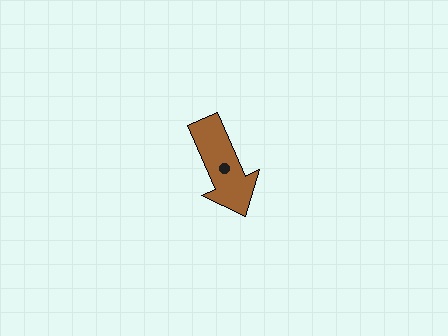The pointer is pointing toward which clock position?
Roughly 5 o'clock.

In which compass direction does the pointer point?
Southeast.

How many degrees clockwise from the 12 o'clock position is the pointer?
Approximately 156 degrees.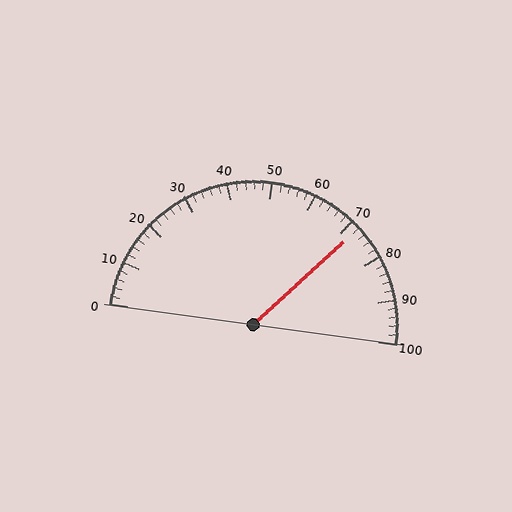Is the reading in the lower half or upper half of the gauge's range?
The reading is in the upper half of the range (0 to 100).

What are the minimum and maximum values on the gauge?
The gauge ranges from 0 to 100.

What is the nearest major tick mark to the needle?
The nearest major tick mark is 70.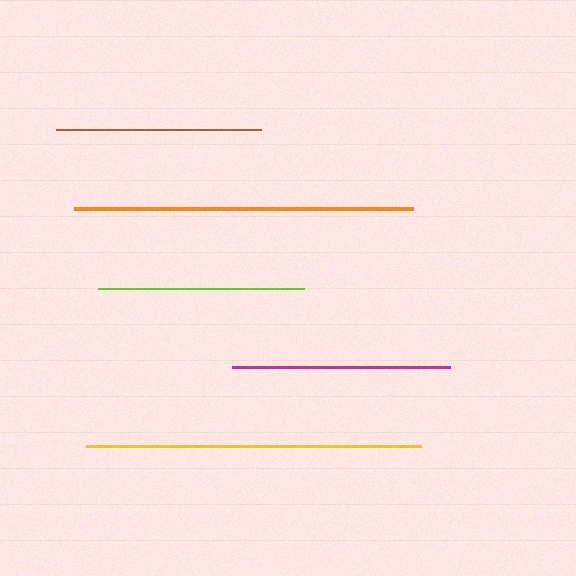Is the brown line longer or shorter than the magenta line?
The magenta line is longer than the brown line.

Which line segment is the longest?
The orange line is the longest at approximately 340 pixels.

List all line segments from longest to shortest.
From longest to shortest: orange, yellow, magenta, lime, brown.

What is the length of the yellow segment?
The yellow segment is approximately 335 pixels long.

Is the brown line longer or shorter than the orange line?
The orange line is longer than the brown line.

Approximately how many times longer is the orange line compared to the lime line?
The orange line is approximately 1.7 times the length of the lime line.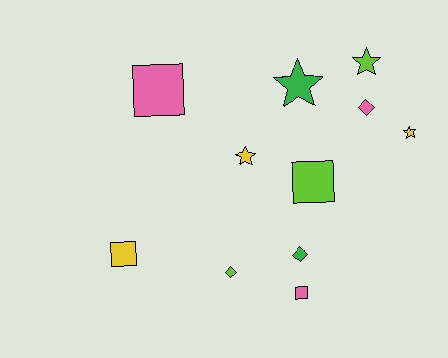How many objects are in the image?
There are 11 objects.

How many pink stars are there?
There are no pink stars.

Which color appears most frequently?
Lime, with 3 objects.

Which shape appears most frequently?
Square, with 4 objects.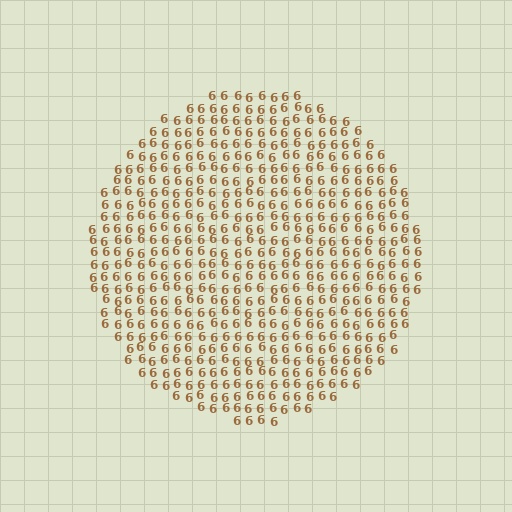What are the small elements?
The small elements are digit 6's.